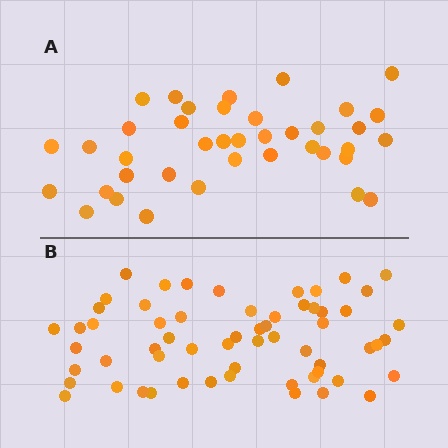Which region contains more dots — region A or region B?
Region B (the bottom region) has more dots.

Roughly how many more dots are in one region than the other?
Region B has approximately 20 more dots than region A.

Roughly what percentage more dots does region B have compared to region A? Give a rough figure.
About 55% more.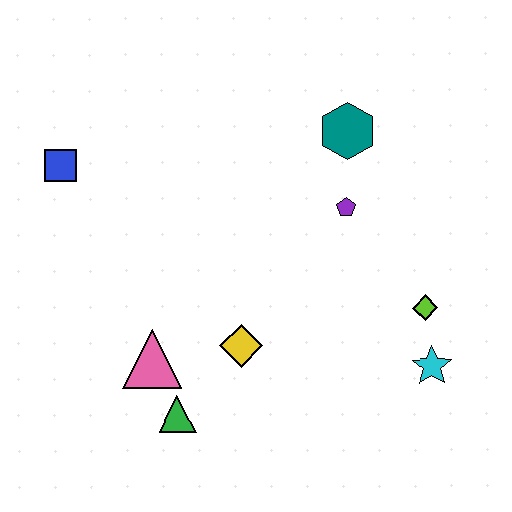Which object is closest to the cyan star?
The lime diamond is closest to the cyan star.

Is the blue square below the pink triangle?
No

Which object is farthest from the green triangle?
The teal hexagon is farthest from the green triangle.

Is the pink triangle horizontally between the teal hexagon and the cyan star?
No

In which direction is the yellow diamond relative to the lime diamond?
The yellow diamond is to the left of the lime diamond.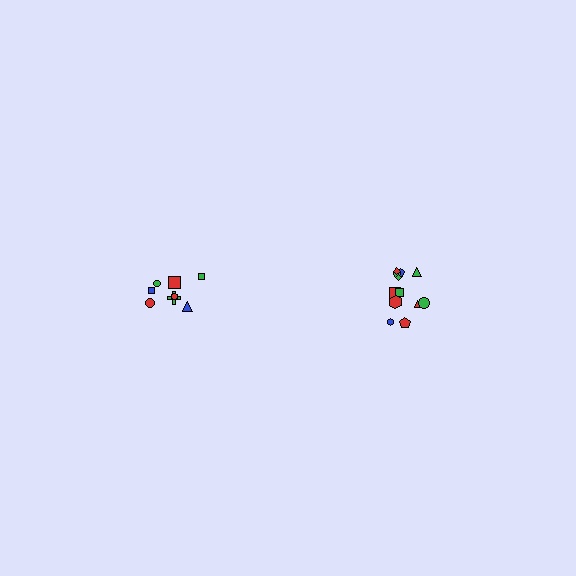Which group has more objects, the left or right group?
The right group.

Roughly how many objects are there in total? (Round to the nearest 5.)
Roughly 20 objects in total.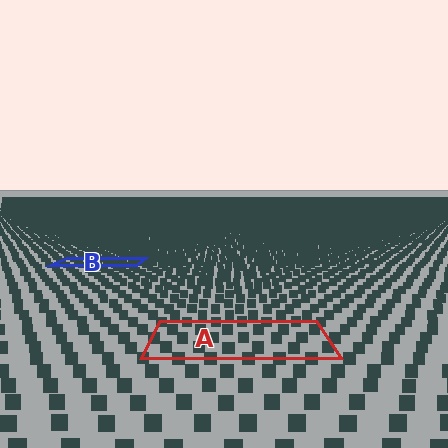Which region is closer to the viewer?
Region A is closer. The texture elements there are larger and more spread out.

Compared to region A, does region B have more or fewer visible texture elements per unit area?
Region B has more texture elements per unit area — they are packed more densely because it is farther away.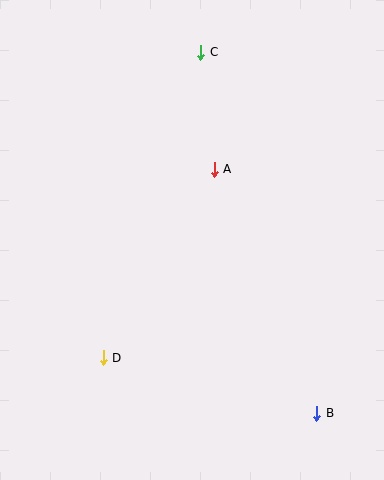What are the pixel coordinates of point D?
Point D is at (103, 358).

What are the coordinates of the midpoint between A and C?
The midpoint between A and C is at (207, 111).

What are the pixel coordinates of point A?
Point A is at (214, 169).